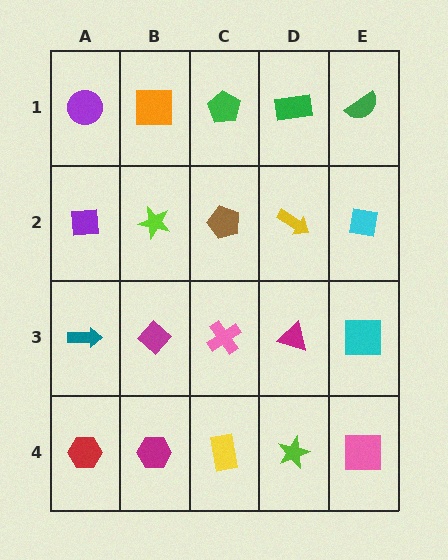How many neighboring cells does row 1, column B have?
3.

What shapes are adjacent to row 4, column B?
A magenta diamond (row 3, column B), a red hexagon (row 4, column A), a yellow rectangle (row 4, column C).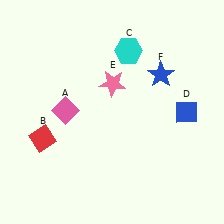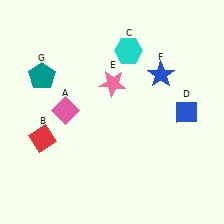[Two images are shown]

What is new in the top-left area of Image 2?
A teal pentagon (G) was added in the top-left area of Image 2.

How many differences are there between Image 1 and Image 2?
There is 1 difference between the two images.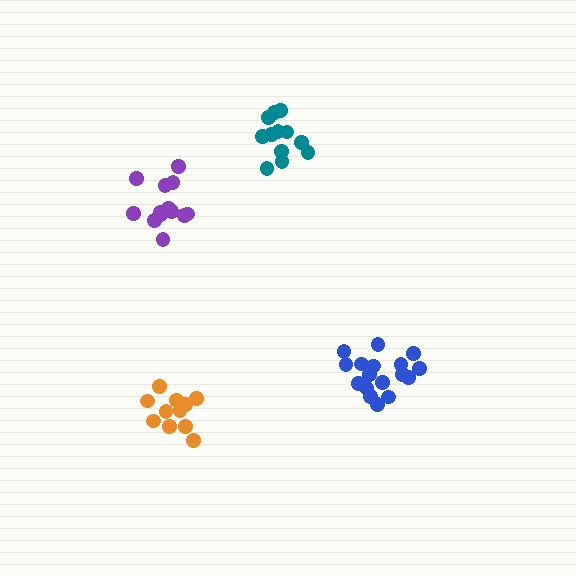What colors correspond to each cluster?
The clusters are colored: teal, blue, orange, purple.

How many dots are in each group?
Group 1: 12 dots, Group 2: 17 dots, Group 3: 11 dots, Group 4: 13 dots (53 total).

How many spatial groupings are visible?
There are 4 spatial groupings.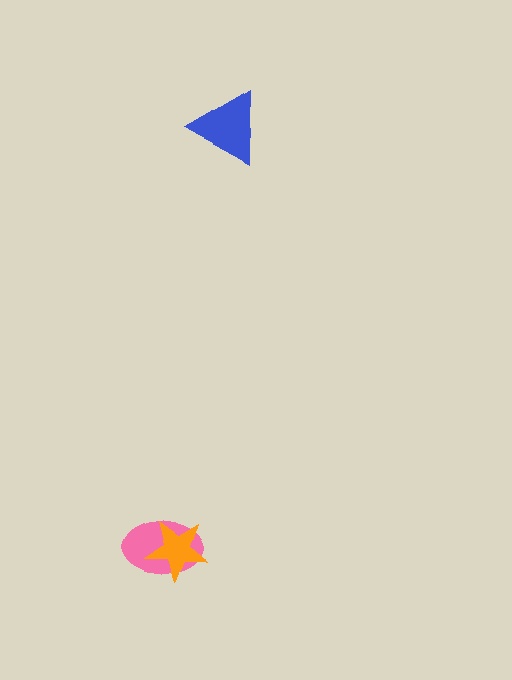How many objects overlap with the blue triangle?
0 objects overlap with the blue triangle.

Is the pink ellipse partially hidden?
Yes, it is partially covered by another shape.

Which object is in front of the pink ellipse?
The orange star is in front of the pink ellipse.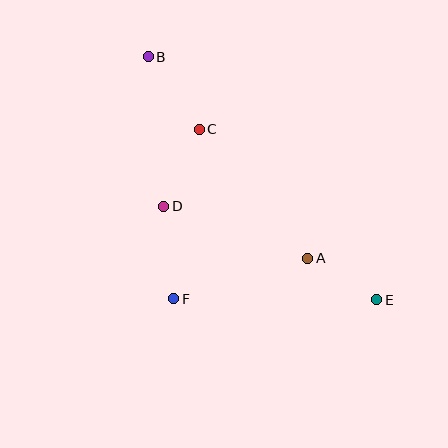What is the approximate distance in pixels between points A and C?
The distance between A and C is approximately 168 pixels.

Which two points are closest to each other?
Points A and E are closest to each other.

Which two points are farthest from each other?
Points B and E are farthest from each other.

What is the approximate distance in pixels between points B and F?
The distance between B and F is approximately 244 pixels.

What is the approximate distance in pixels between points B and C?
The distance between B and C is approximately 89 pixels.